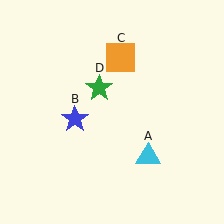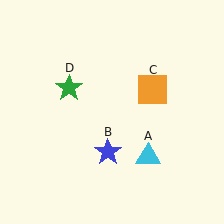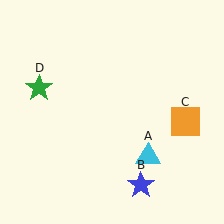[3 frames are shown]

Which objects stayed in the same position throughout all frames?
Cyan triangle (object A) remained stationary.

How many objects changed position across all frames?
3 objects changed position: blue star (object B), orange square (object C), green star (object D).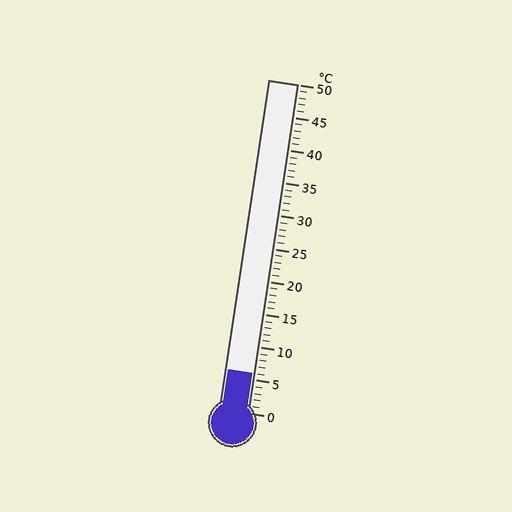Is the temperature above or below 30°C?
The temperature is below 30°C.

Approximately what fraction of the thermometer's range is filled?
The thermometer is filled to approximately 10% of its range.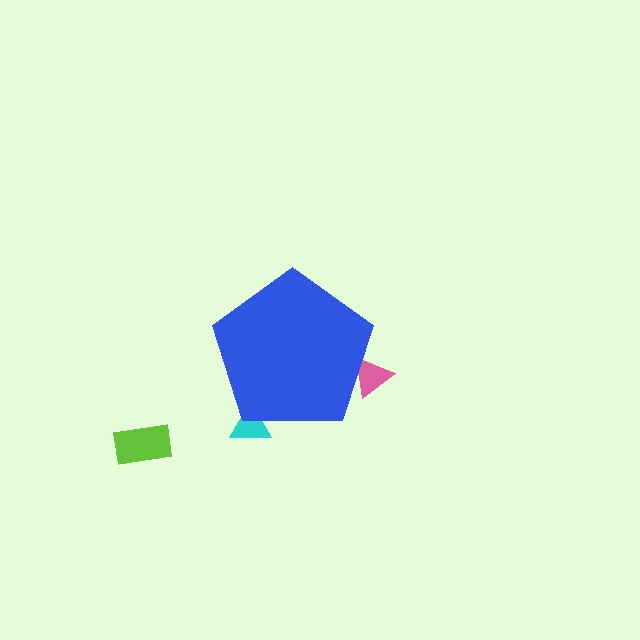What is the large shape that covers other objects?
A blue pentagon.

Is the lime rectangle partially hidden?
No, the lime rectangle is fully visible.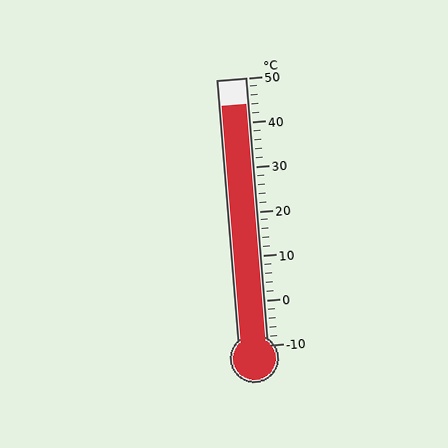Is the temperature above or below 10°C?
The temperature is above 10°C.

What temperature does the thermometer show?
The thermometer shows approximately 44°C.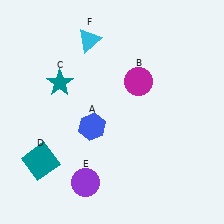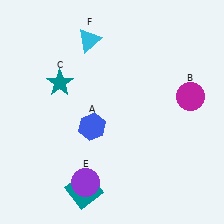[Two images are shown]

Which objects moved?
The objects that moved are: the magenta circle (B), the teal square (D).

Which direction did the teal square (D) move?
The teal square (D) moved right.